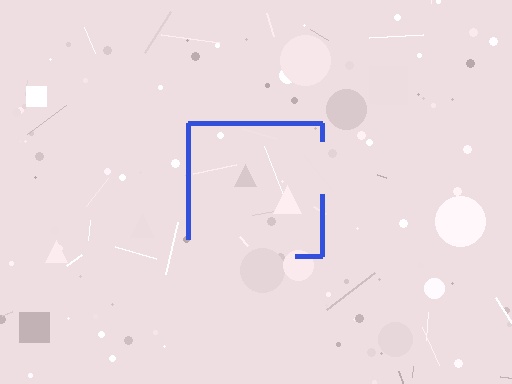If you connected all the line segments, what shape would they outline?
They would outline a square.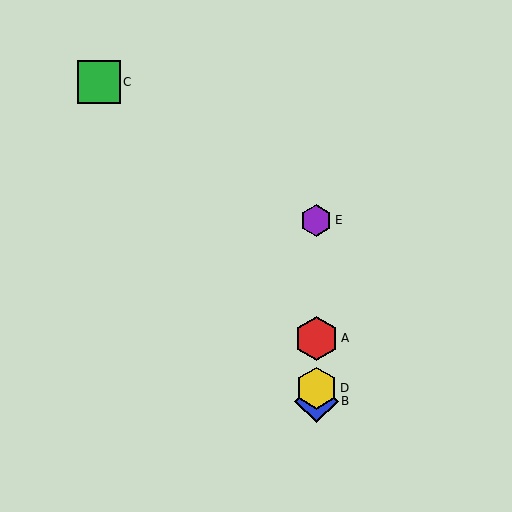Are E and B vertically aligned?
Yes, both are at x≈316.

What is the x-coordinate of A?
Object A is at x≈316.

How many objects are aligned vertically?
4 objects (A, B, D, E) are aligned vertically.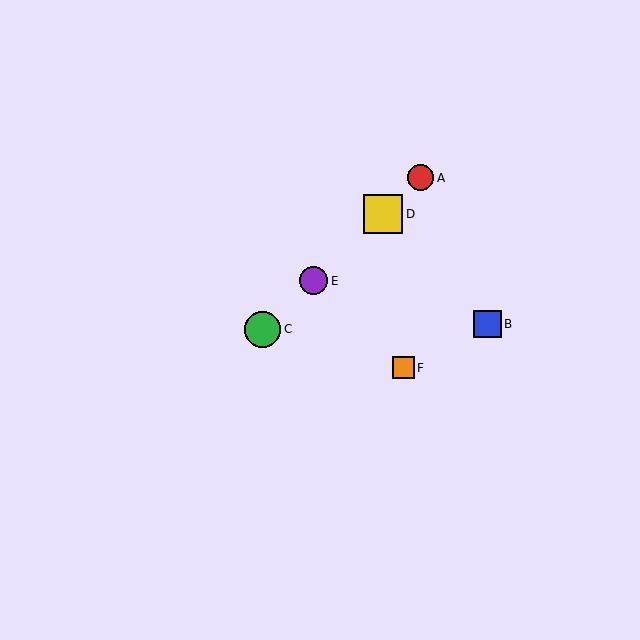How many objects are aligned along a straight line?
4 objects (A, C, D, E) are aligned along a straight line.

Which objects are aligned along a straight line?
Objects A, C, D, E are aligned along a straight line.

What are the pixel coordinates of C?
Object C is at (263, 329).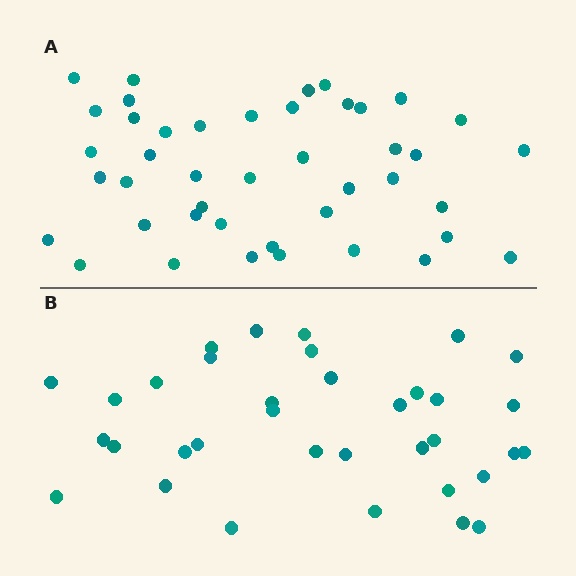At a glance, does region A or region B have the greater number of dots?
Region A (the top region) has more dots.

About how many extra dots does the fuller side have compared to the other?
Region A has roughly 8 or so more dots than region B.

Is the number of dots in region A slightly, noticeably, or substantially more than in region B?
Region A has only slightly more — the two regions are fairly close. The ratio is roughly 1.2 to 1.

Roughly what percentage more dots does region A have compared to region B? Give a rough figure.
About 25% more.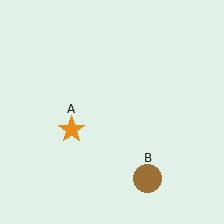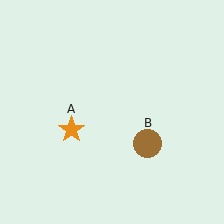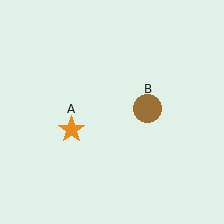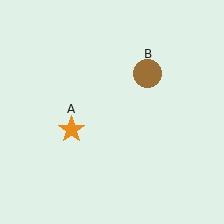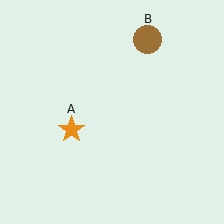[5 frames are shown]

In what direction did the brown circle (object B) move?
The brown circle (object B) moved up.